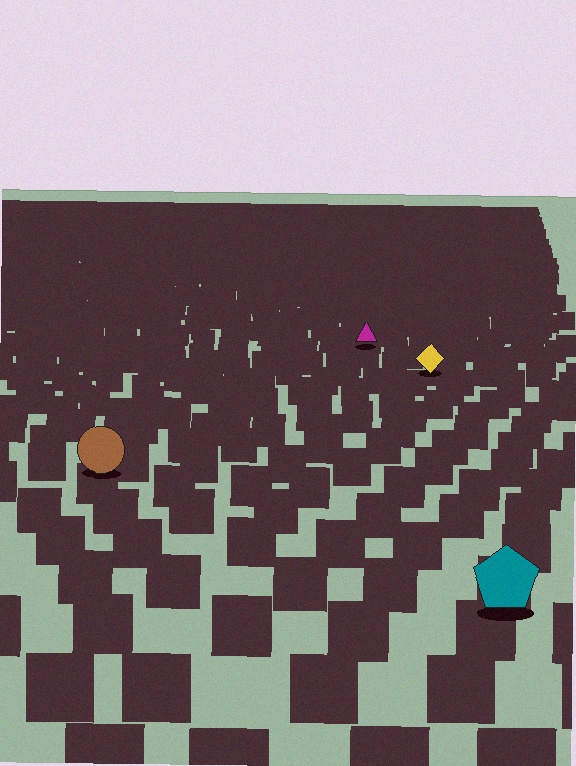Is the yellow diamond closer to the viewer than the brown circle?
No. The brown circle is closer — you can tell from the texture gradient: the ground texture is coarser near it.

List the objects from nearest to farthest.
From nearest to farthest: the teal pentagon, the brown circle, the yellow diamond, the magenta triangle.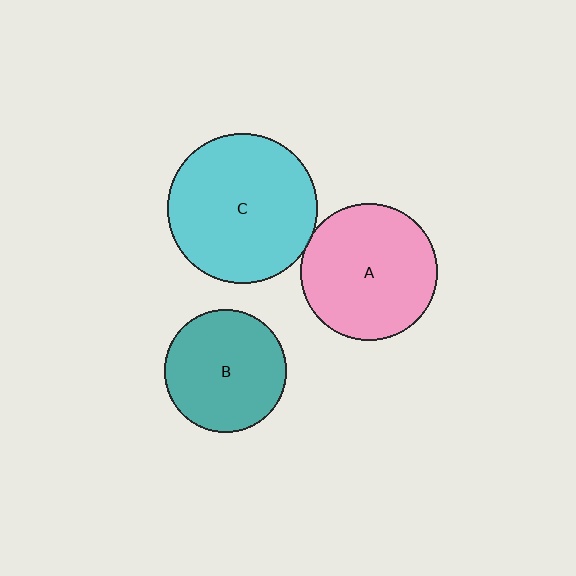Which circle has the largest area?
Circle C (cyan).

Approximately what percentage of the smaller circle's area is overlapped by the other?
Approximately 5%.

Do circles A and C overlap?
Yes.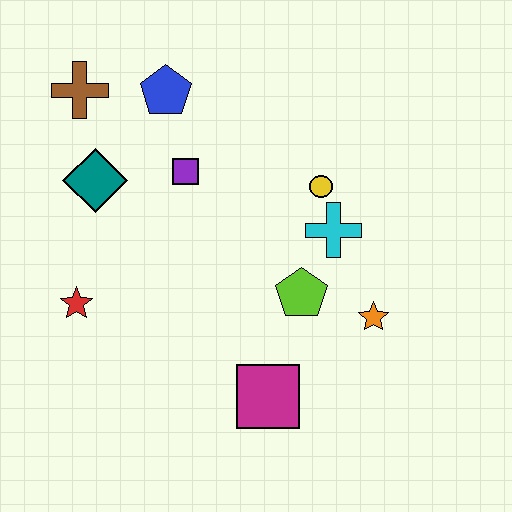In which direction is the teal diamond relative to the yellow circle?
The teal diamond is to the left of the yellow circle.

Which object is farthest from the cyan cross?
The brown cross is farthest from the cyan cross.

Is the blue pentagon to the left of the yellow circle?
Yes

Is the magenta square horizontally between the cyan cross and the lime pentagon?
No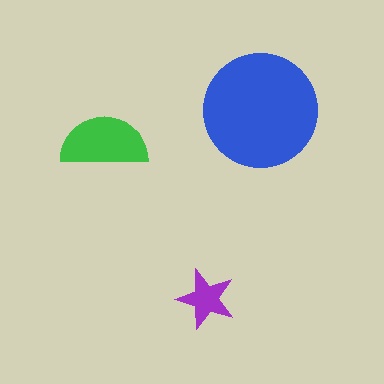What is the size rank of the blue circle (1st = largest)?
1st.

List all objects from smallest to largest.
The purple star, the green semicircle, the blue circle.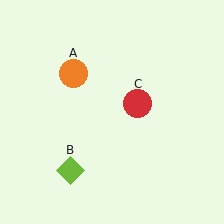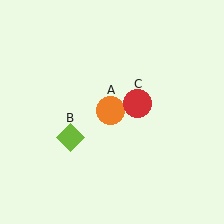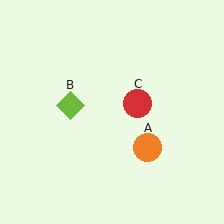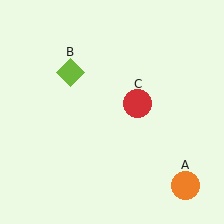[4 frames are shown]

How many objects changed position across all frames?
2 objects changed position: orange circle (object A), lime diamond (object B).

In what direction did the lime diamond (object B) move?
The lime diamond (object B) moved up.